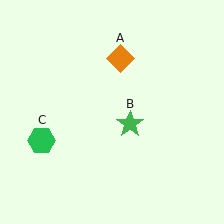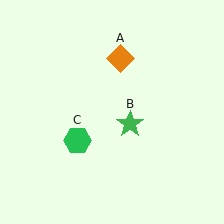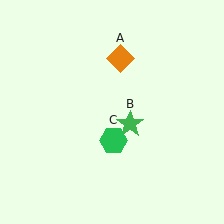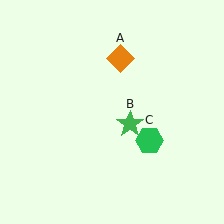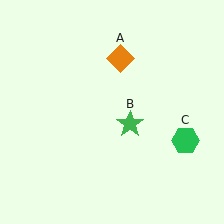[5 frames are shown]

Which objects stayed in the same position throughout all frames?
Orange diamond (object A) and green star (object B) remained stationary.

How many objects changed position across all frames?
1 object changed position: green hexagon (object C).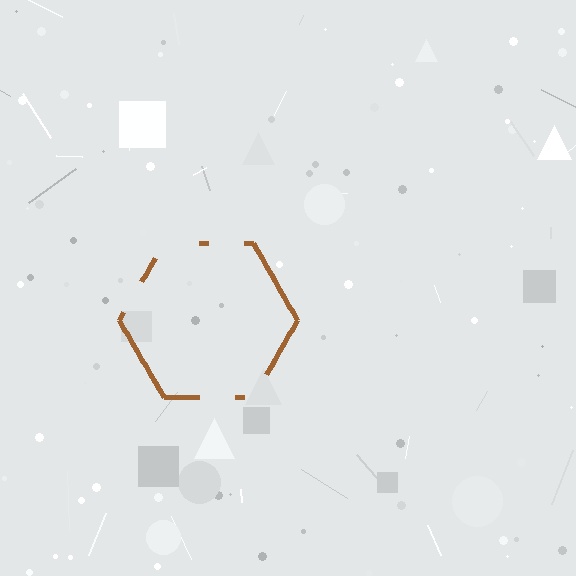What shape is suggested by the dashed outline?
The dashed outline suggests a hexagon.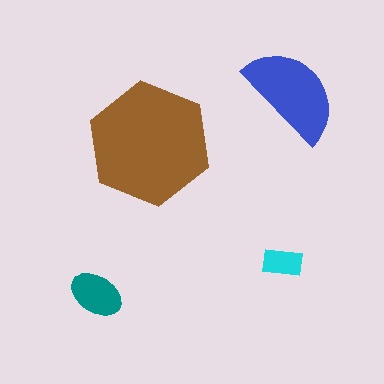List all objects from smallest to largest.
The cyan rectangle, the teal ellipse, the blue semicircle, the brown hexagon.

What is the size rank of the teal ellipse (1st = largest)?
3rd.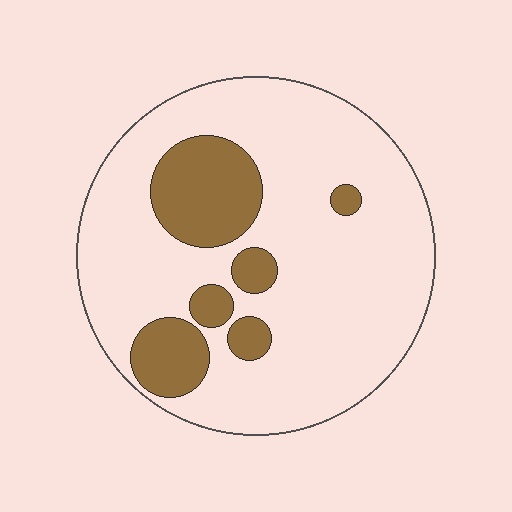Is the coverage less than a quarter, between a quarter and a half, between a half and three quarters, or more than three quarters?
Less than a quarter.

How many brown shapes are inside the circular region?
6.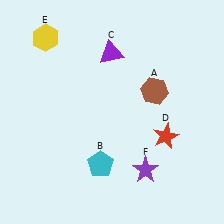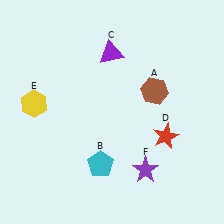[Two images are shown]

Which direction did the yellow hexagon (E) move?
The yellow hexagon (E) moved down.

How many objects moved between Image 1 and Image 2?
1 object moved between the two images.